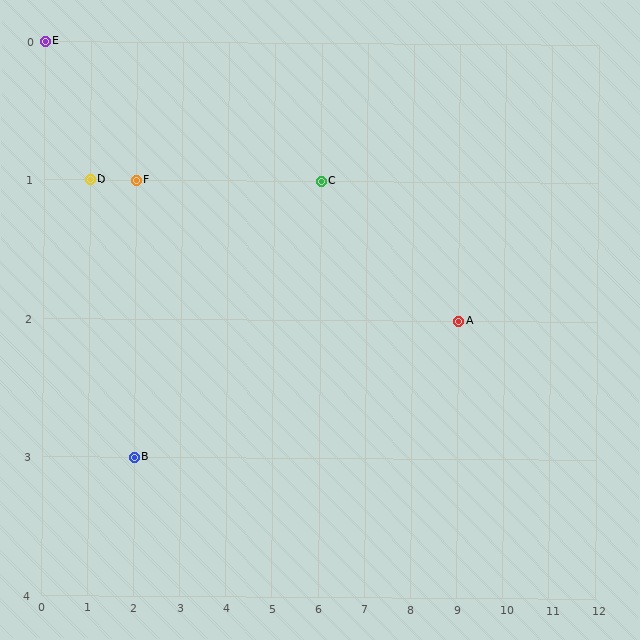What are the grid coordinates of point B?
Point B is at grid coordinates (2, 3).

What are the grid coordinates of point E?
Point E is at grid coordinates (0, 0).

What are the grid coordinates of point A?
Point A is at grid coordinates (9, 2).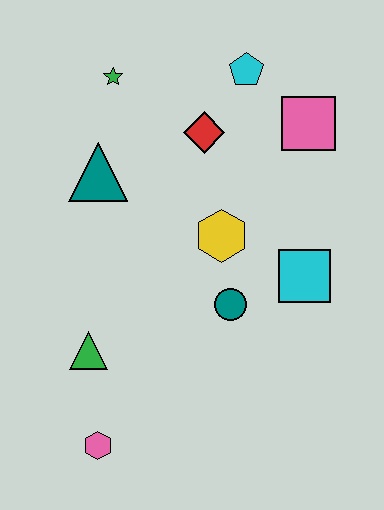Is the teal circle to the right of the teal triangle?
Yes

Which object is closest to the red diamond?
The cyan pentagon is closest to the red diamond.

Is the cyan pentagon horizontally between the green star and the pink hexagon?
No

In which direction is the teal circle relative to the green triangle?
The teal circle is to the right of the green triangle.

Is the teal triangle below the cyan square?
No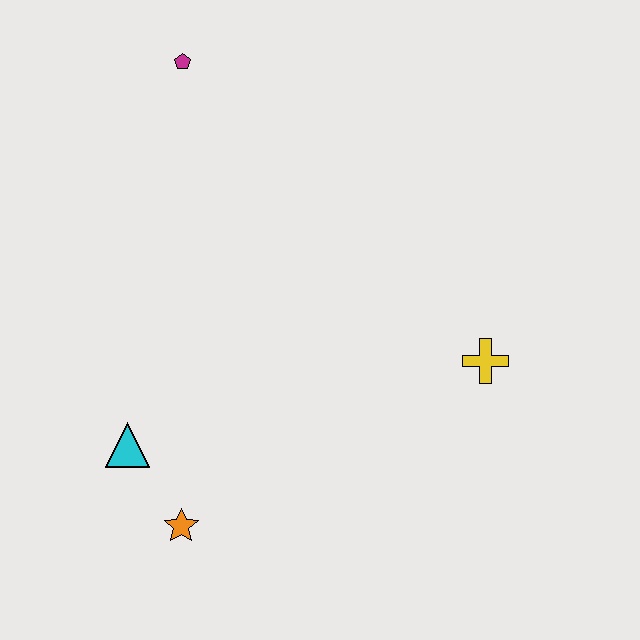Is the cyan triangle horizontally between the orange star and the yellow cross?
No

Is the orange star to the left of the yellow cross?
Yes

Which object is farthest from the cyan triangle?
The magenta pentagon is farthest from the cyan triangle.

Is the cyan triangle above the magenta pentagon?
No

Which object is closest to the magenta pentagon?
The cyan triangle is closest to the magenta pentagon.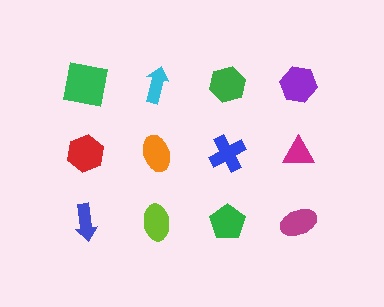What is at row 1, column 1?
A green square.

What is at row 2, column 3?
A blue cross.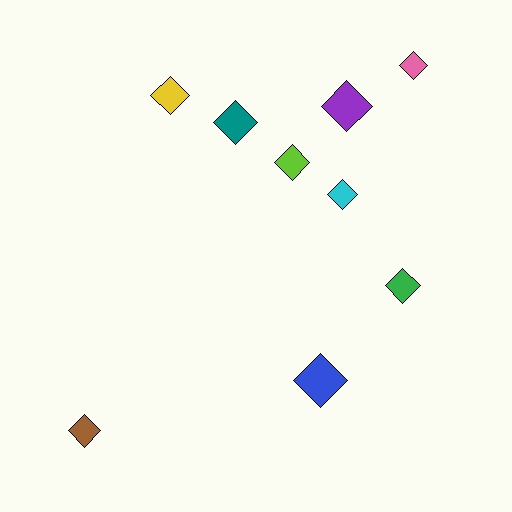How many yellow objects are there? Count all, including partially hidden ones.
There is 1 yellow object.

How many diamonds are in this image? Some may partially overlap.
There are 9 diamonds.